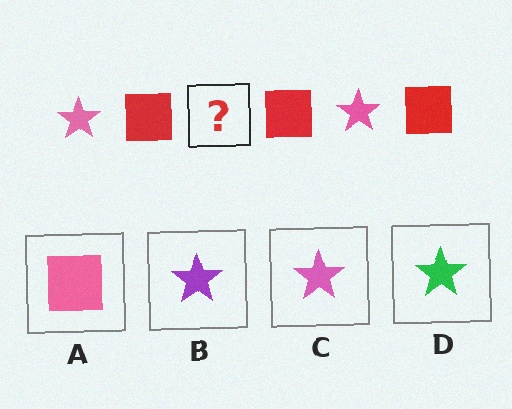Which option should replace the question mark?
Option C.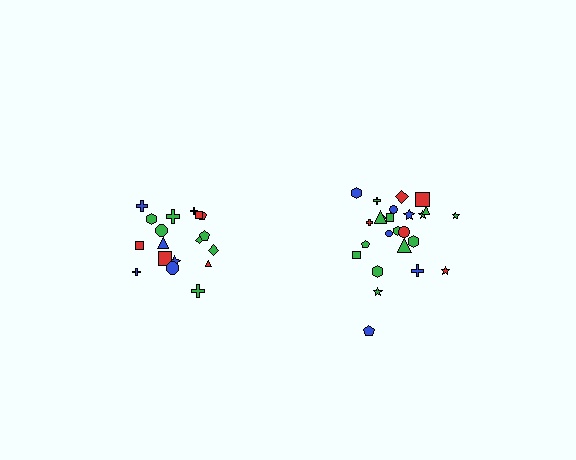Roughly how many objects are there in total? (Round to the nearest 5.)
Roughly 45 objects in total.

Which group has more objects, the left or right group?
The right group.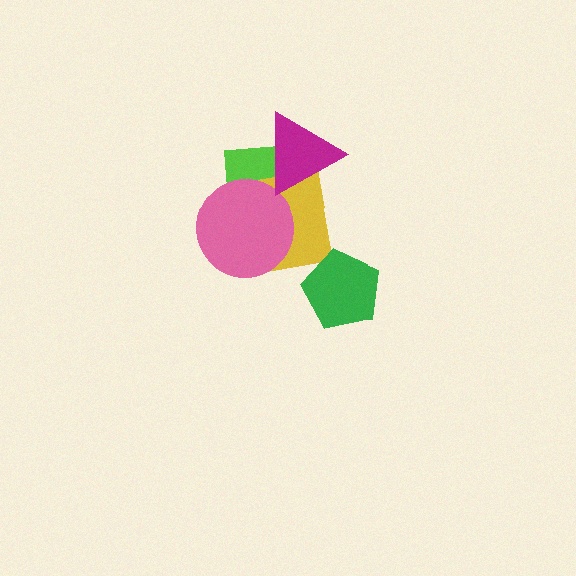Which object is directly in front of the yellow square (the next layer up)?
The pink circle is directly in front of the yellow square.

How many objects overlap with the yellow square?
3 objects overlap with the yellow square.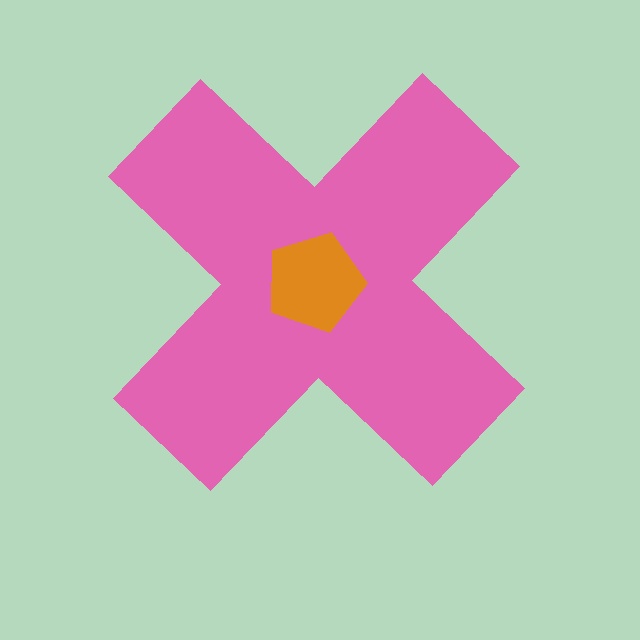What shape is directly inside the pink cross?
The orange pentagon.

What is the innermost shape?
The orange pentagon.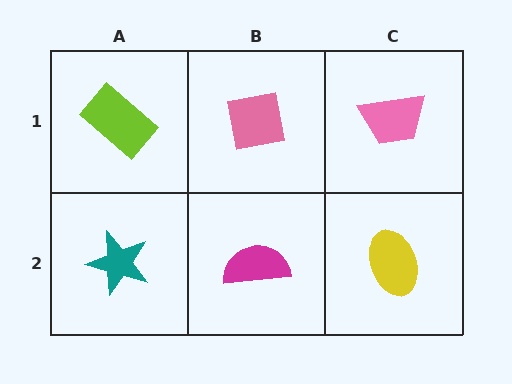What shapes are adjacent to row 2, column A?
A lime rectangle (row 1, column A), a magenta semicircle (row 2, column B).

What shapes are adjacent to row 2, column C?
A pink trapezoid (row 1, column C), a magenta semicircle (row 2, column B).